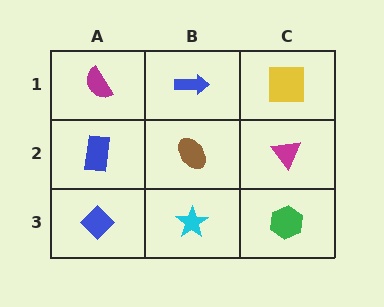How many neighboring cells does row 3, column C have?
2.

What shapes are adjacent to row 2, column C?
A yellow square (row 1, column C), a green hexagon (row 3, column C), a brown ellipse (row 2, column B).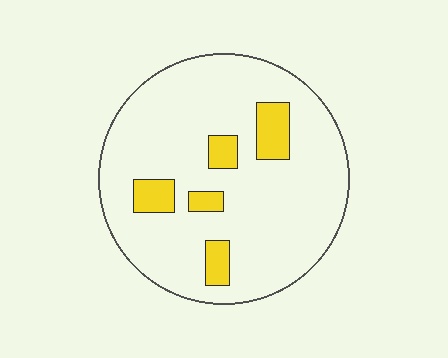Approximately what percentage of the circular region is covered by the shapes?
Approximately 15%.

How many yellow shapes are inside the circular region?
5.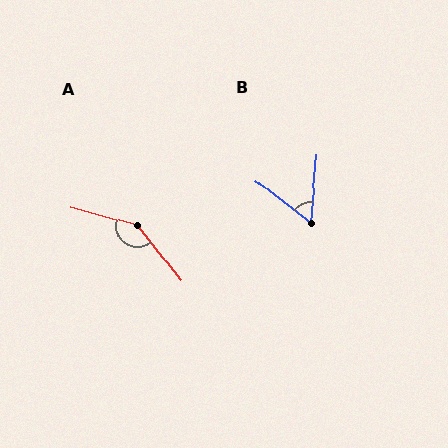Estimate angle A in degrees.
Approximately 143 degrees.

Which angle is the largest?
A, at approximately 143 degrees.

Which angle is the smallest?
B, at approximately 57 degrees.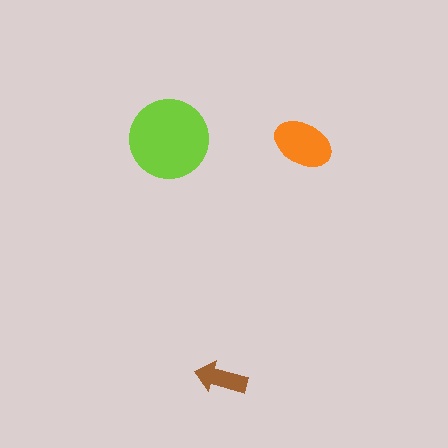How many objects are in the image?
There are 3 objects in the image.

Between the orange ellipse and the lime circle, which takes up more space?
The lime circle.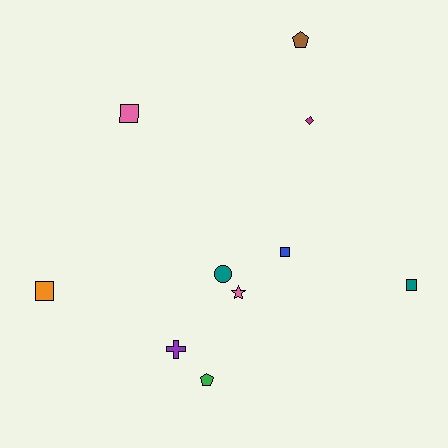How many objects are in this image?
There are 10 objects.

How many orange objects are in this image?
There is 1 orange object.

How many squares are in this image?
There are 4 squares.